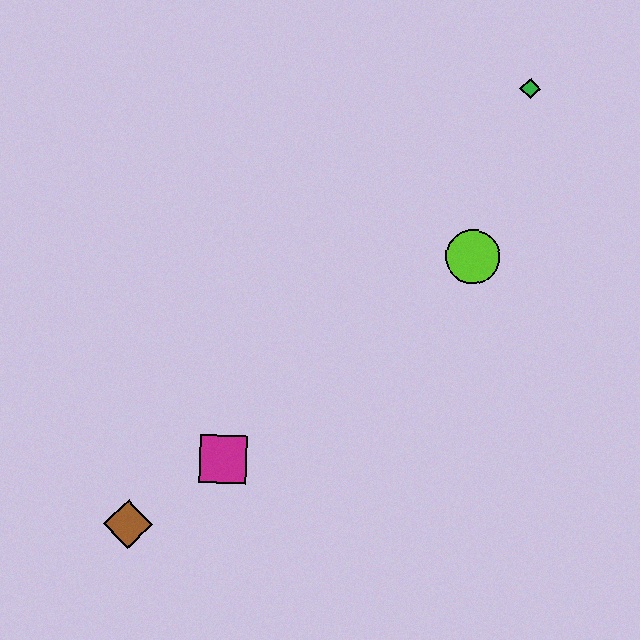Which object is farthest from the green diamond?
The brown diamond is farthest from the green diamond.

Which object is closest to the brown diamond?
The magenta square is closest to the brown diamond.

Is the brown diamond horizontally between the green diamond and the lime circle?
No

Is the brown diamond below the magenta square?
Yes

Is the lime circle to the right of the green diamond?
No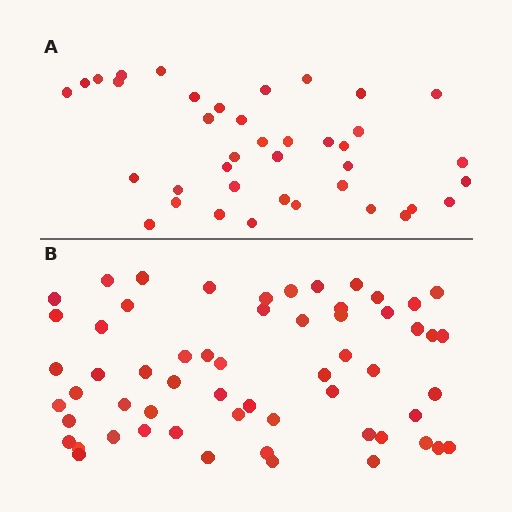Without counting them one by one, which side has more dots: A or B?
Region B (the bottom region) has more dots.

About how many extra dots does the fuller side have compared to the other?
Region B has approximately 20 more dots than region A.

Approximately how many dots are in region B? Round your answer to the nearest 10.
About 60 dots. (The exact count is 59, which rounds to 60.)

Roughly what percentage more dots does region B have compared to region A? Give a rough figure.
About 50% more.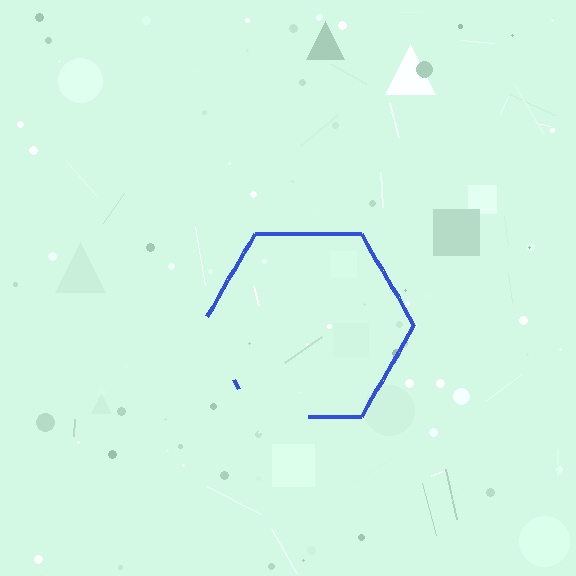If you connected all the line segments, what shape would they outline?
They would outline a hexagon.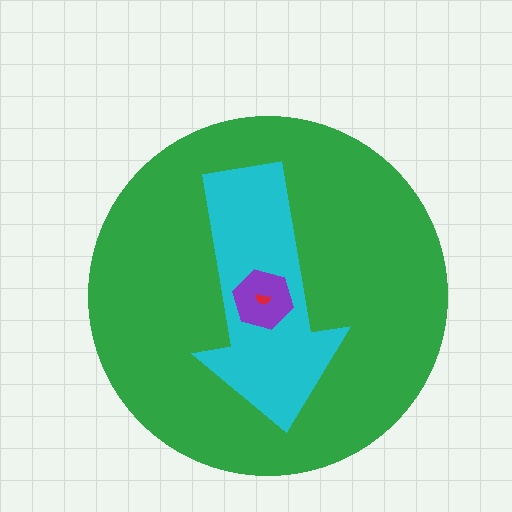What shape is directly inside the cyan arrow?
The purple hexagon.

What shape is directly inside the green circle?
The cyan arrow.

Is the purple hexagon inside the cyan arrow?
Yes.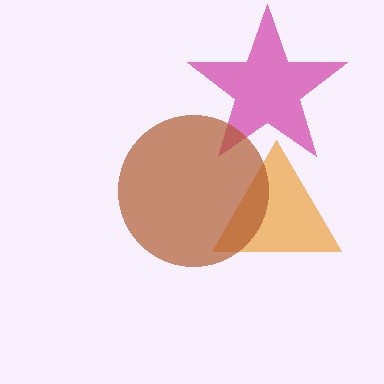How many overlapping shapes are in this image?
There are 3 overlapping shapes in the image.